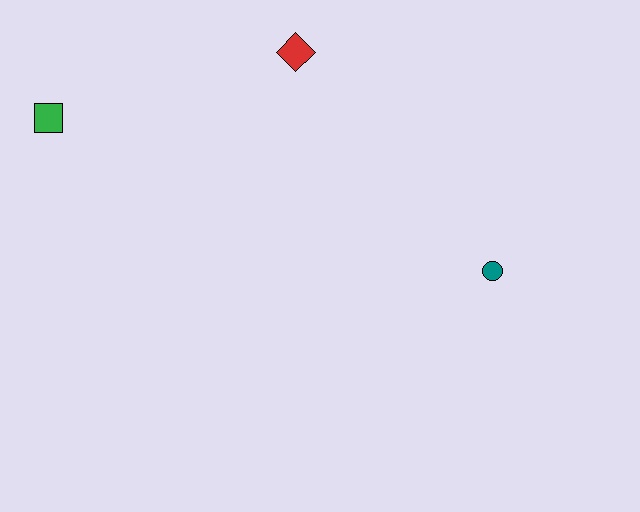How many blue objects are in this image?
There are no blue objects.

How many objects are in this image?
There are 3 objects.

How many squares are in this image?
There is 1 square.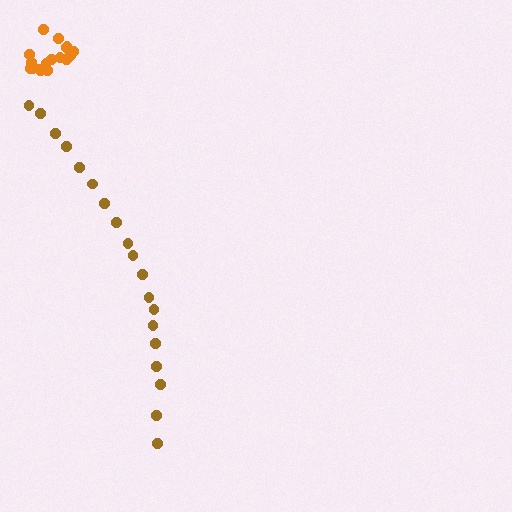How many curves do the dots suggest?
There are 2 distinct paths.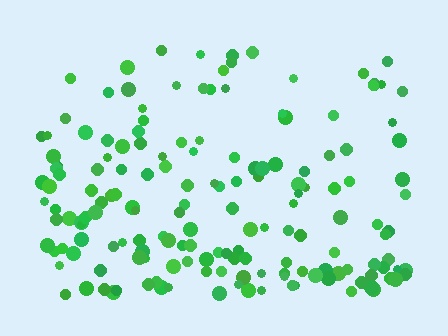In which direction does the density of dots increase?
From top to bottom, with the bottom side densest.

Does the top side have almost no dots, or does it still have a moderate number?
Still a moderate number, just noticeably fewer than the bottom.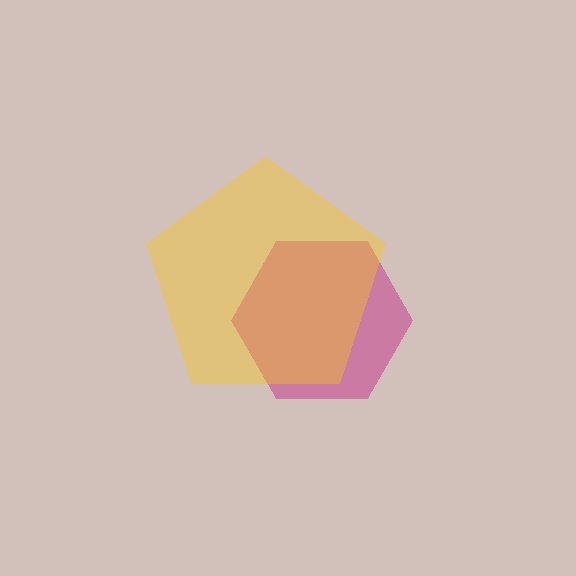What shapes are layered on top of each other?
The layered shapes are: a magenta hexagon, a yellow pentagon.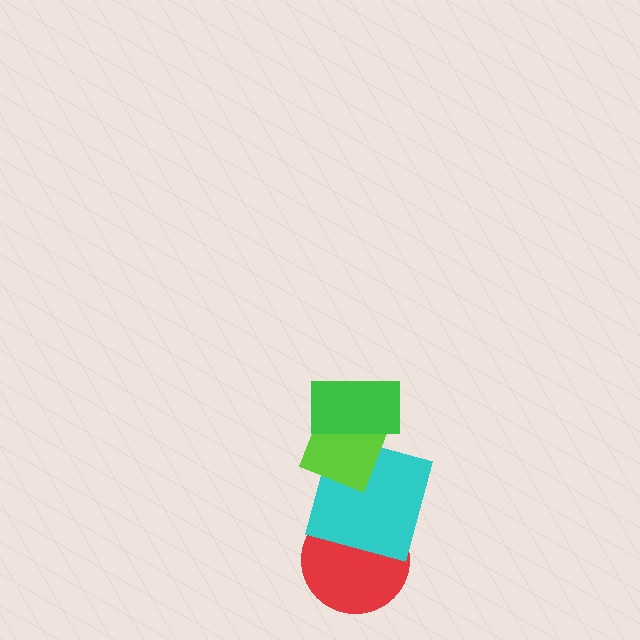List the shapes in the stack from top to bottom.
From top to bottom: the green rectangle, the lime diamond, the cyan square, the red circle.